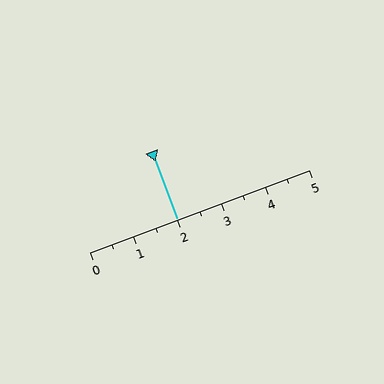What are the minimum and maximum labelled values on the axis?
The axis runs from 0 to 5.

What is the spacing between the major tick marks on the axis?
The major ticks are spaced 1 apart.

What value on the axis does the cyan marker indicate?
The marker indicates approximately 2.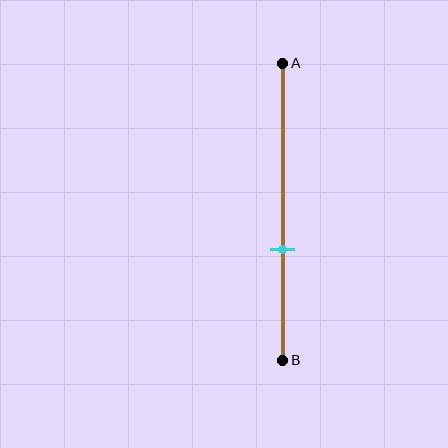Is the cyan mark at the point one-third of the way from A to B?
No, the mark is at about 60% from A, not at the 33% one-third point.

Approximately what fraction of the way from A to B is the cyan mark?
The cyan mark is approximately 60% of the way from A to B.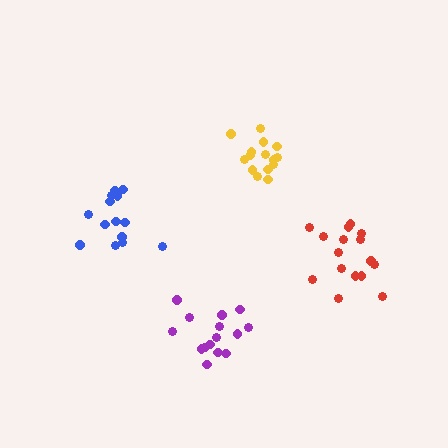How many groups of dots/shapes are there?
There are 4 groups.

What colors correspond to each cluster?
The clusters are colored: purple, blue, yellow, red.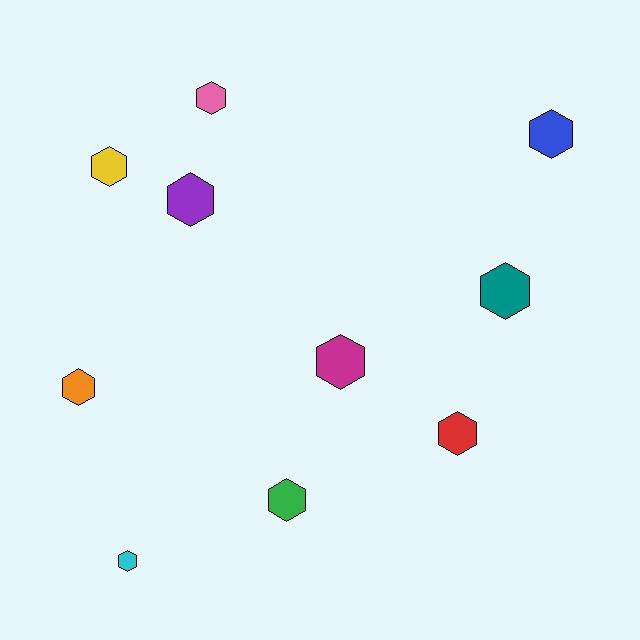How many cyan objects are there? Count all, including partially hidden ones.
There is 1 cyan object.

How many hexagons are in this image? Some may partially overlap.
There are 10 hexagons.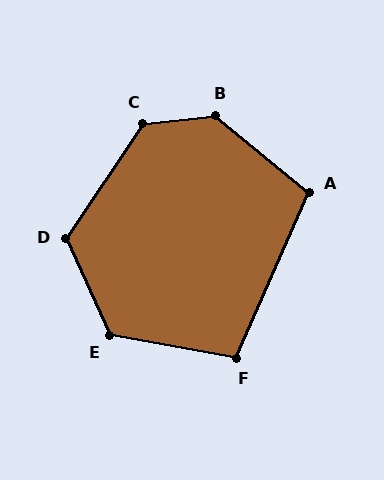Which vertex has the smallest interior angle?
F, at approximately 104 degrees.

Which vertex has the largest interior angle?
B, at approximately 135 degrees.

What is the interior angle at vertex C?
Approximately 130 degrees (obtuse).